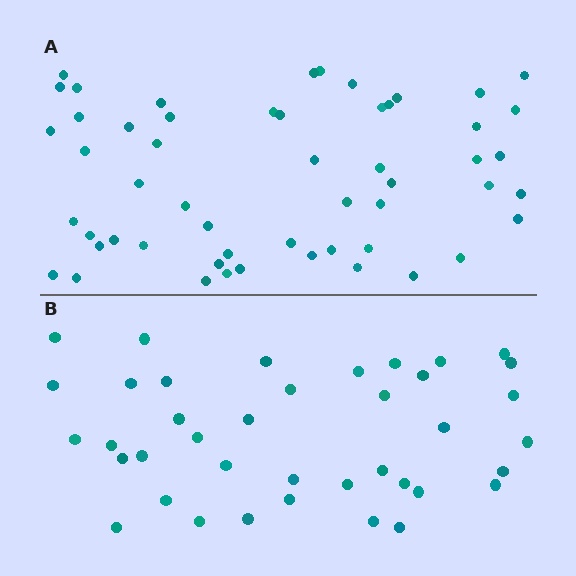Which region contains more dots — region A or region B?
Region A (the top region) has more dots.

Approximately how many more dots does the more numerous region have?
Region A has approximately 15 more dots than region B.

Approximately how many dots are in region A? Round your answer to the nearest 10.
About 50 dots. (The exact count is 54, which rounds to 50.)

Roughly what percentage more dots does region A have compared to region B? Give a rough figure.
About 40% more.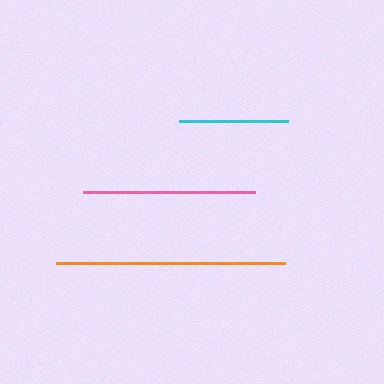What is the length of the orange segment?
The orange segment is approximately 230 pixels long.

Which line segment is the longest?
The orange line is the longest at approximately 230 pixels.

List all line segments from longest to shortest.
From longest to shortest: orange, pink, cyan.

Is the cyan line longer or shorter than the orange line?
The orange line is longer than the cyan line.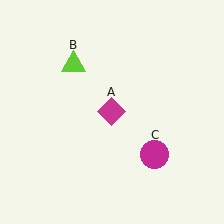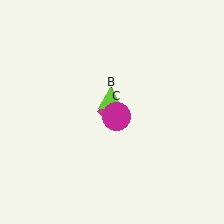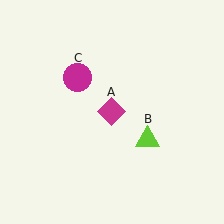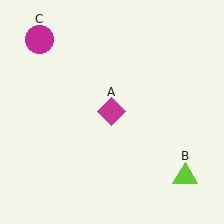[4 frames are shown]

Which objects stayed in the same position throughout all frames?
Magenta diamond (object A) remained stationary.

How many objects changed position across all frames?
2 objects changed position: lime triangle (object B), magenta circle (object C).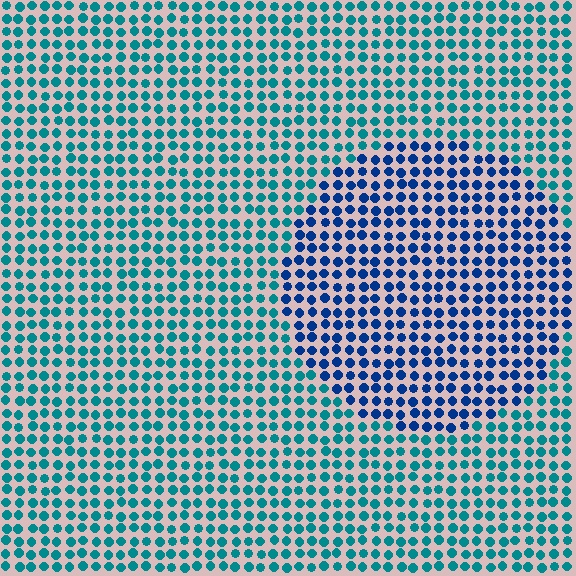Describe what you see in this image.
The image is filled with small teal elements in a uniform arrangement. A circle-shaped region is visible where the elements are tinted to a slightly different hue, forming a subtle color boundary.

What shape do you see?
I see a circle.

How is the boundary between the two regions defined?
The boundary is defined purely by a slight shift in hue (about 36 degrees). Spacing, size, and orientation are identical on both sides.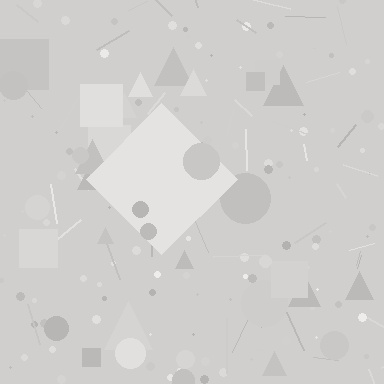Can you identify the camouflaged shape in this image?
The camouflaged shape is a diamond.